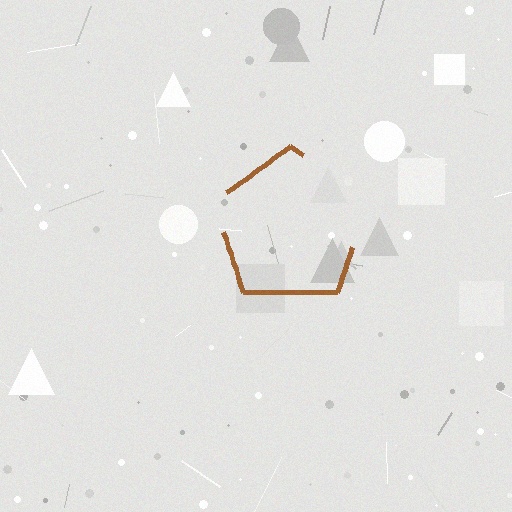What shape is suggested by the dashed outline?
The dashed outline suggests a pentagon.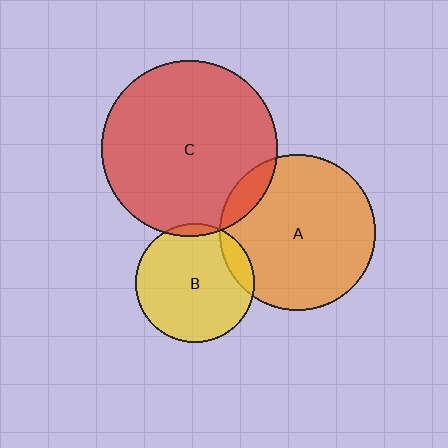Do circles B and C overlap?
Yes.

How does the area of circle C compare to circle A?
Approximately 1.3 times.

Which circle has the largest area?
Circle C (red).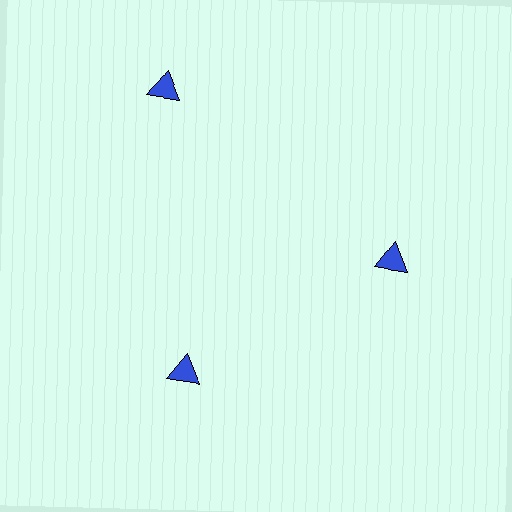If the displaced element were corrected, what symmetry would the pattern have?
It would have 3-fold rotational symmetry — the pattern would map onto itself every 120 degrees.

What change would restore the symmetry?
The symmetry would be restored by moving it inward, back onto the ring so that all 3 triangles sit at equal angles and equal distance from the center.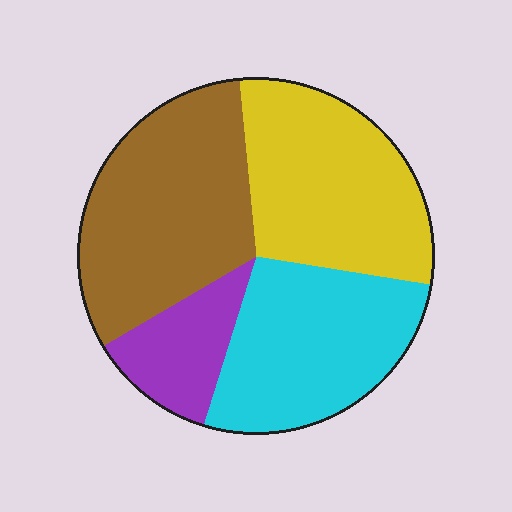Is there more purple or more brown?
Brown.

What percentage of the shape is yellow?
Yellow covers 29% of the shape.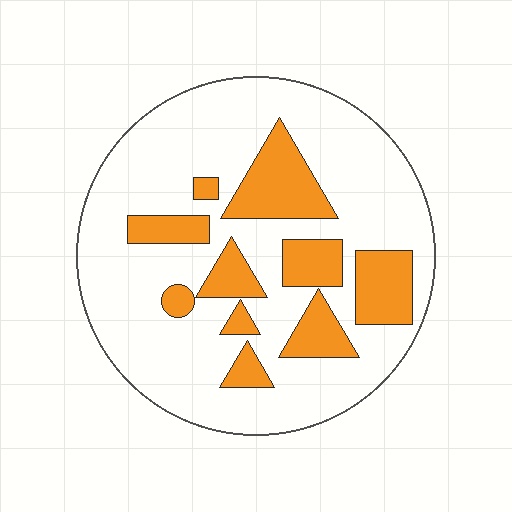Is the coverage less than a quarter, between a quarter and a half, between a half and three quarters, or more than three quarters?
Less than a quarter.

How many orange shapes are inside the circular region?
10.